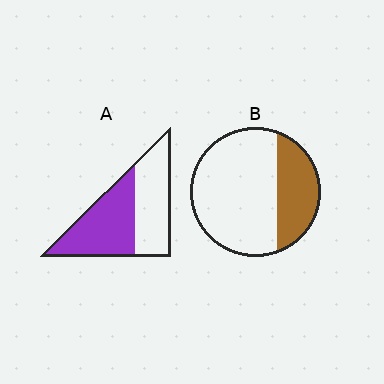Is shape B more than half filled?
No.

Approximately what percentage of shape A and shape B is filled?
A is approximately 55% and B is approximately 30%.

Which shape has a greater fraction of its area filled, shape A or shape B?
Shape A.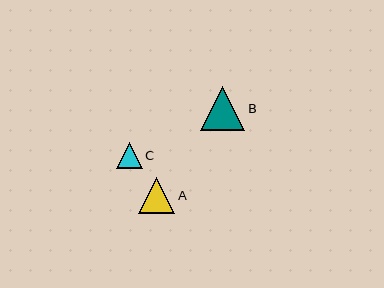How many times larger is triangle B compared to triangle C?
Triangle B is approximately 1.7 times the size of triangle C.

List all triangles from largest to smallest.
From largest to smallest: B, A, C.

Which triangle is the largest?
Triangle B is the largest with a size of approximately 45 pixels.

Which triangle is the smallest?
Triangle C is the smallest with a size of approximately 26 pixels.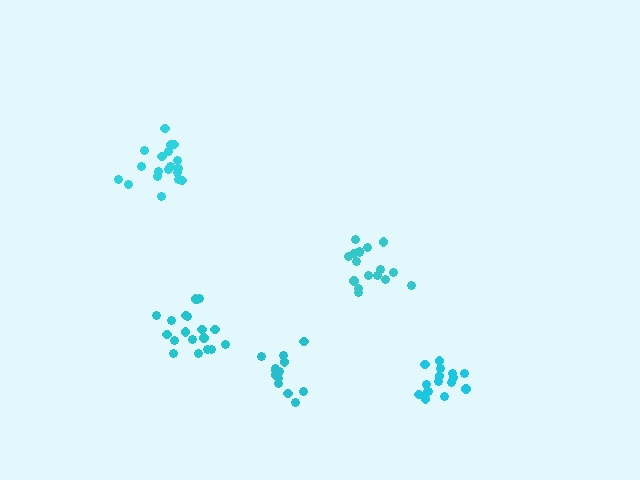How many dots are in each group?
Group 1: 17 dots, Group 2: 19 dots, Group 3: 19 dots, Group 4: 16 dots, Group 5: 14 dots (85 total).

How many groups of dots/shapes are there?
There are 5 groups.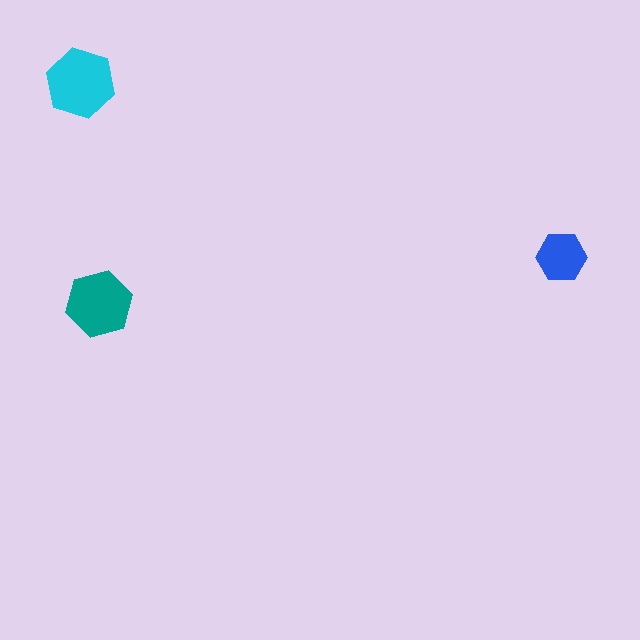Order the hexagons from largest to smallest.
the cyan one, the teal one, the blue one.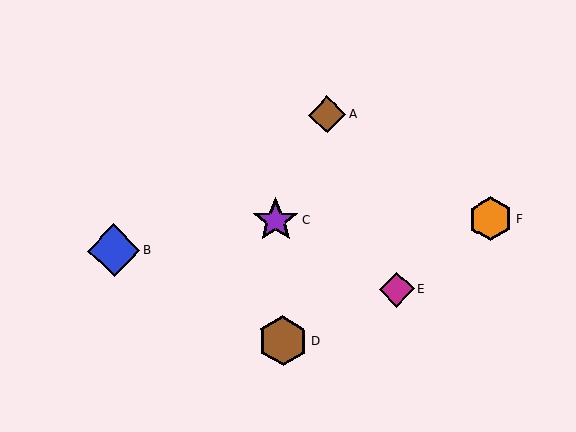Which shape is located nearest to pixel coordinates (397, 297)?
The magenta diamond (labeled E) at (397, 289) is nearest to that location.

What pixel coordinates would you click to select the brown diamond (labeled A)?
Click at (327, 114) to select the brown diamond A.